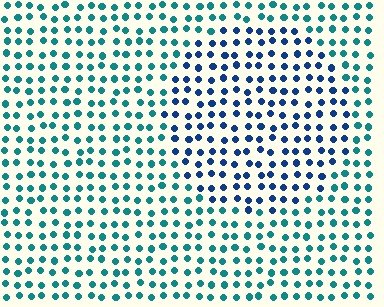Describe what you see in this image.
The image is filled with small teal elements in a uniform arrangement. A circle-shaped region is visible where the elements are tinted to a slightly different hue, forming a subtle color boundary.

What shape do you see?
I see a circle.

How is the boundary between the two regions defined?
The boundary is defined purely by a slight shift in hue (about 39 degrees). Spacing, size, and orientation are identical on both sides.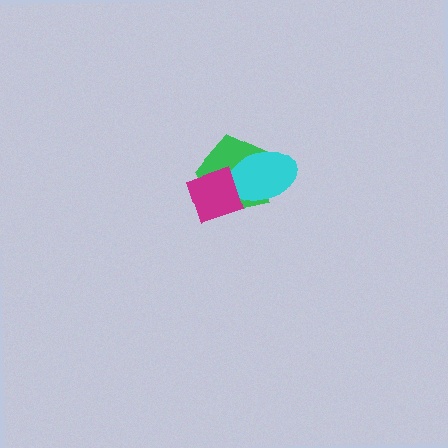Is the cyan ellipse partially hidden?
Yes, it is partially covered by another shape.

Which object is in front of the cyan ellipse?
The magenta diamond is in front of the cyan ellipse.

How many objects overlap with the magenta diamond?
2 objects overlap with the magenta diamond.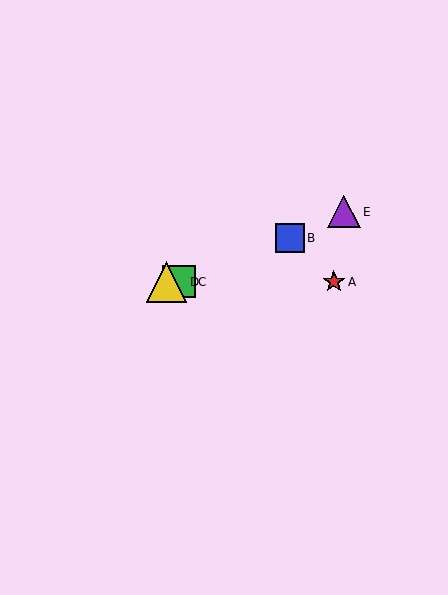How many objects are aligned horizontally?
3 objects (A, C, D) are aligned horizontally.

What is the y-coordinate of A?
Object A is at y≈282.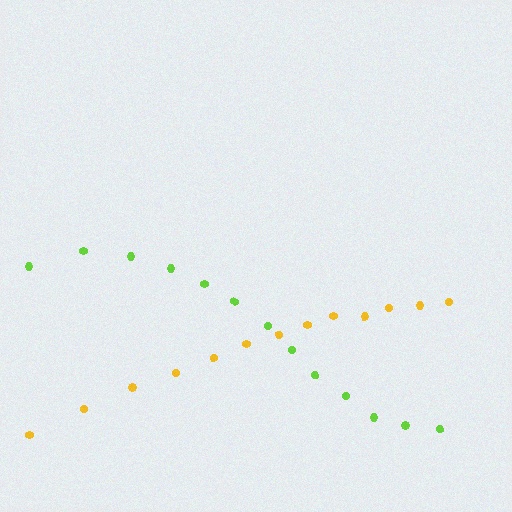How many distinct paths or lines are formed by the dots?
There are 2 distinct paths.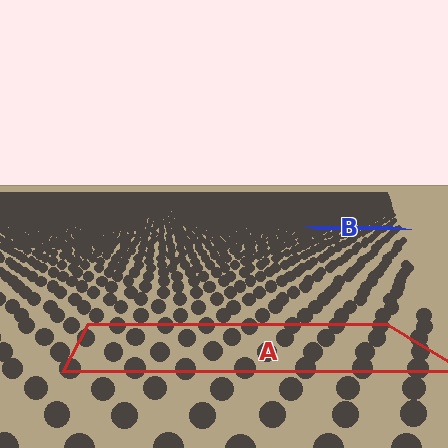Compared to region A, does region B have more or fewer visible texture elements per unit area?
Region B has more texture elements per unit area — they are packed more densely because it is farther away.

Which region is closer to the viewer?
Region A is closer. The texture elements there are larger and more spread out.